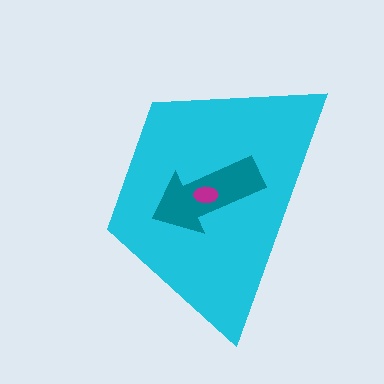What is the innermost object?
The magenta ellipse.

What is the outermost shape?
The cyan trapezoid.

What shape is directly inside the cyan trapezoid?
The teal arrow.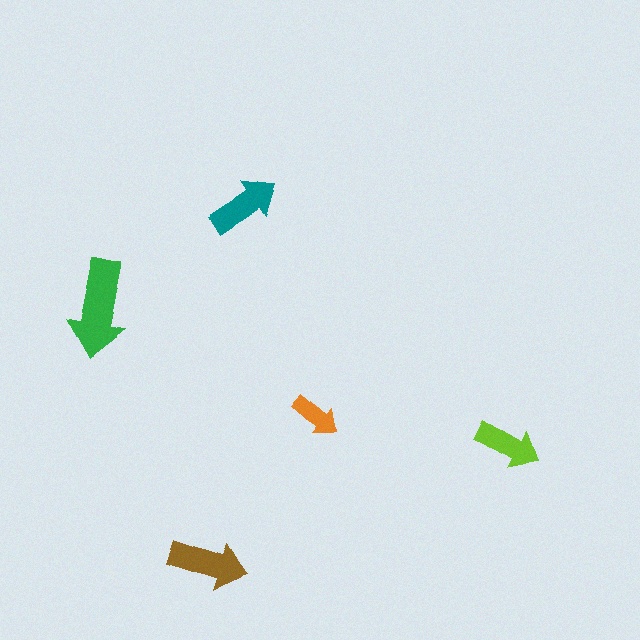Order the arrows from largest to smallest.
the green one, the brown one, the teal one, the lime one, the orange one.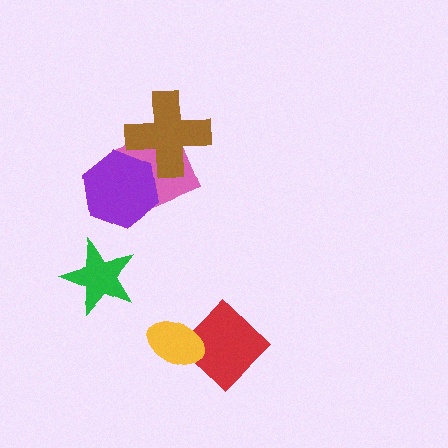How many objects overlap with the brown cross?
2 objects overlap with the brown cross.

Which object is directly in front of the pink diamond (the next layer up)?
The brown cross is directly in front of the pink diamond.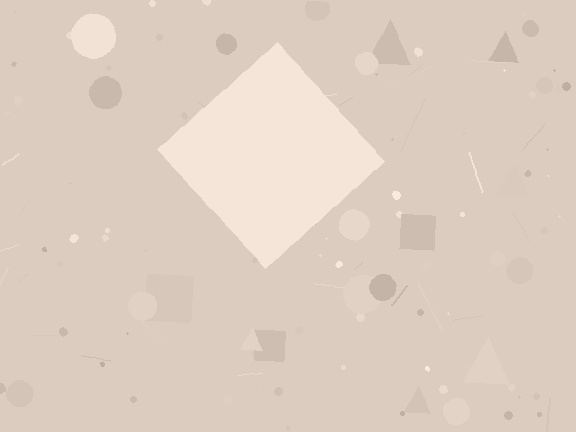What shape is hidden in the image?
A diamond is hidden in the image.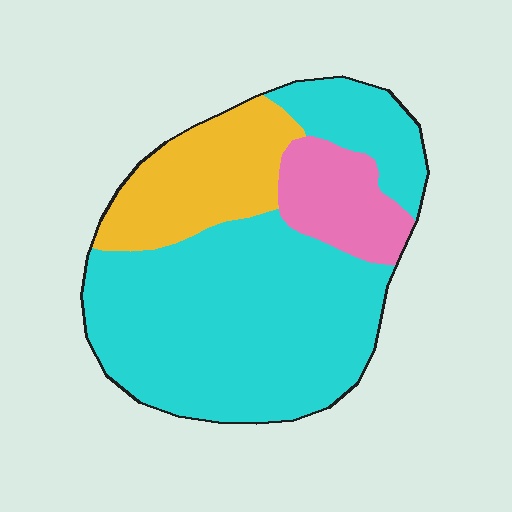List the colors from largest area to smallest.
From largest to smallest: cyan, yellow, pink.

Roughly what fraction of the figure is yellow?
Yellow takes up about one fifth (1/5) of the figure.